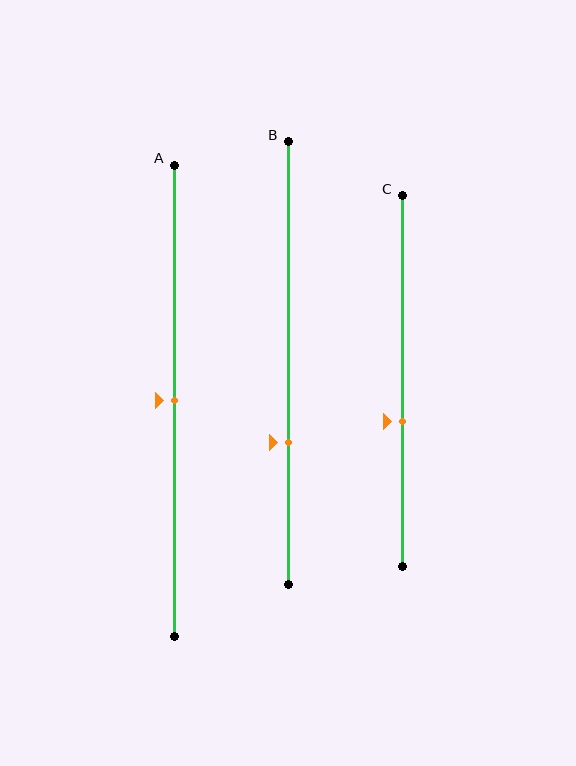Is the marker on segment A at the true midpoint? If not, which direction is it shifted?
Yes, the marker on segment A is at the true midpoint.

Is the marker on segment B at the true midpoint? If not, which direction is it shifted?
No, the marker on segment B is shifted downward by about 18% of the segment length.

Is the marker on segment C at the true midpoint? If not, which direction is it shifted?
No, the marker on segment C is shifted downward by about 11% of the segment length.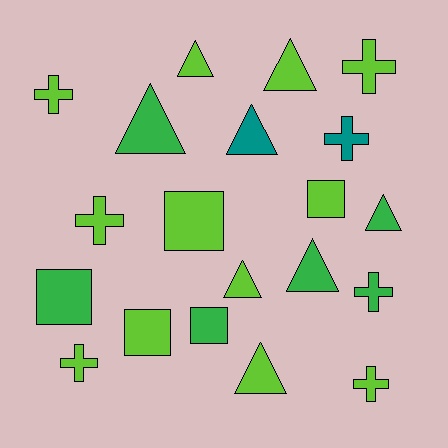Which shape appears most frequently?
Triangle, with 8 objects.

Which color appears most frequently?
Lime, with 12 objects.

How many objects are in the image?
There are 20 objects.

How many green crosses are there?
There is 1 green cross.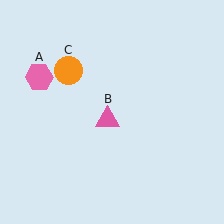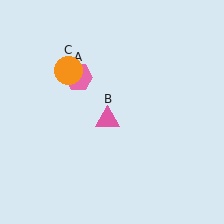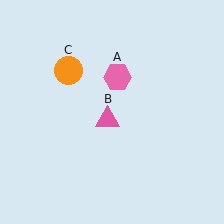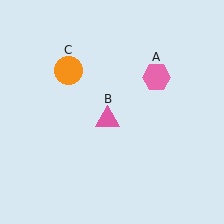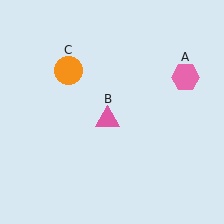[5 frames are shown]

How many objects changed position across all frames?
1 object changed position: pink hexagon (object A).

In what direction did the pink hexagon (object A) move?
The pink hexagon (object A) moved right.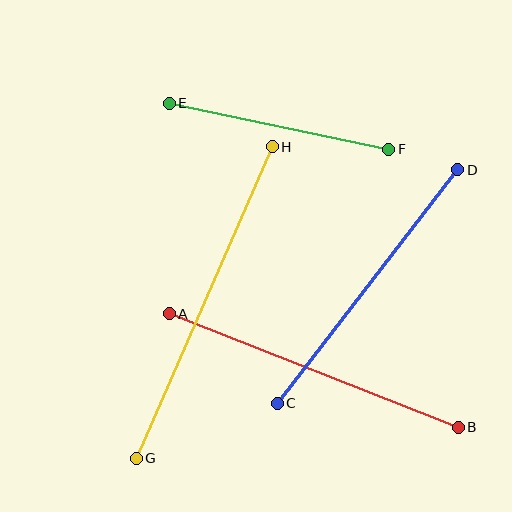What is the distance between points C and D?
The distance is approximately 295 pixels.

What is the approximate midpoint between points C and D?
The midpoint is at approximately (367, 286) pixels.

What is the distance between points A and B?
The distance is approximately 311 pixels.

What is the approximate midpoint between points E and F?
The midpoint is at approximately (279, 126) pixels.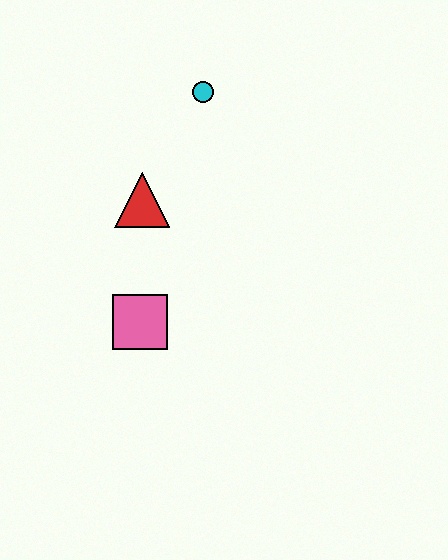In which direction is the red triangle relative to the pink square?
The red triangle is above the pink square.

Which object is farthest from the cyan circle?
The pink square is farthest from the cyan circle.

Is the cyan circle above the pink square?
Yes